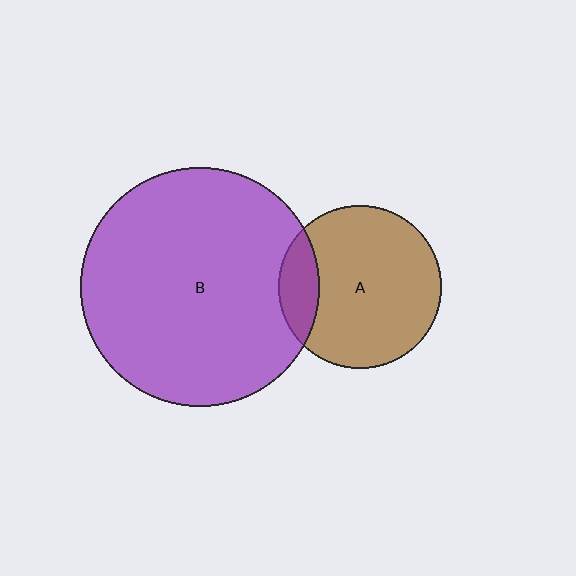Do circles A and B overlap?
Yes.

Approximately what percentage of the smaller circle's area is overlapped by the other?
Approximately 15%.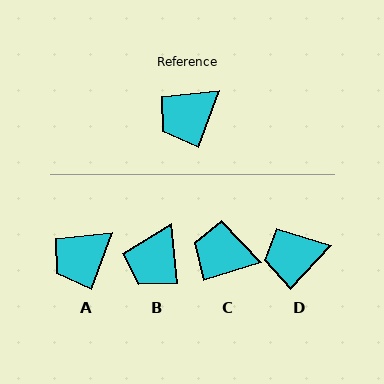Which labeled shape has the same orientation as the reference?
A.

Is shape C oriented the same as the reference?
No, it is off by about 53 degrees.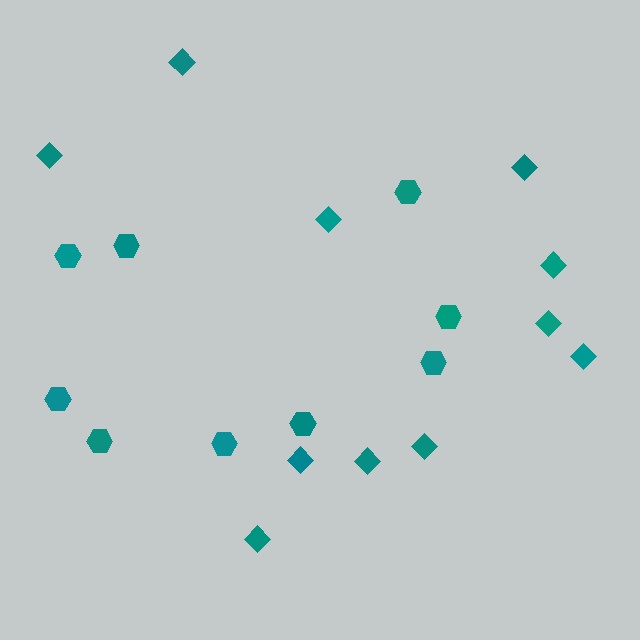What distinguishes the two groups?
There are 2 groups: one group of diamonds (11) and one group of hexagons (9).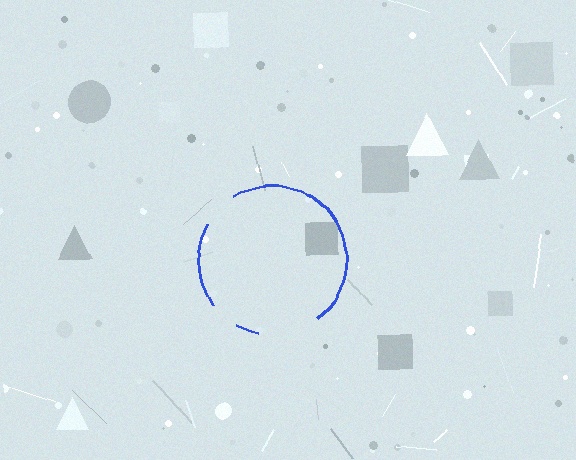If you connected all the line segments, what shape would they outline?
They would outline a circle.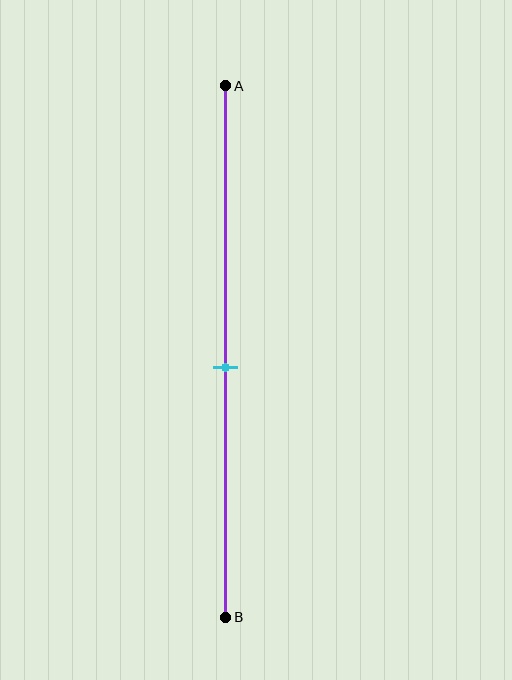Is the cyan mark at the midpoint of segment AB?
No, the mark is at about 55% from A, not at the 50% midpoint.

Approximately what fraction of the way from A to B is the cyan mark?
The cyan mark is approximately 55% of the way from A to B.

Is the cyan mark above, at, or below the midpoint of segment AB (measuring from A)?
The cyan mark is below the midpoint of segment AB.